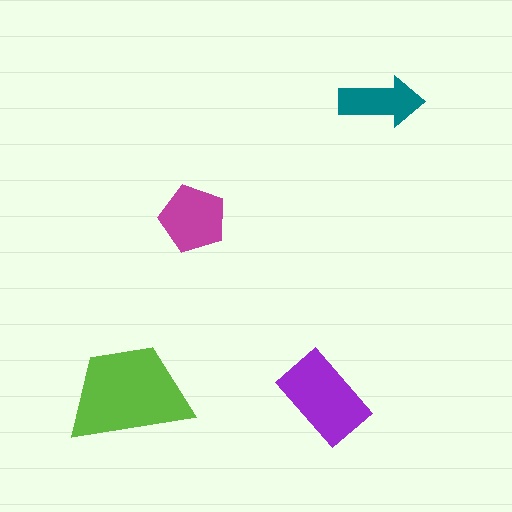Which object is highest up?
The teal arrow is topmost.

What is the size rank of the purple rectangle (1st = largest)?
2nd.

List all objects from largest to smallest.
The lime trapezoid, the purple rectangle, the magenta pentagon, the teal arrow.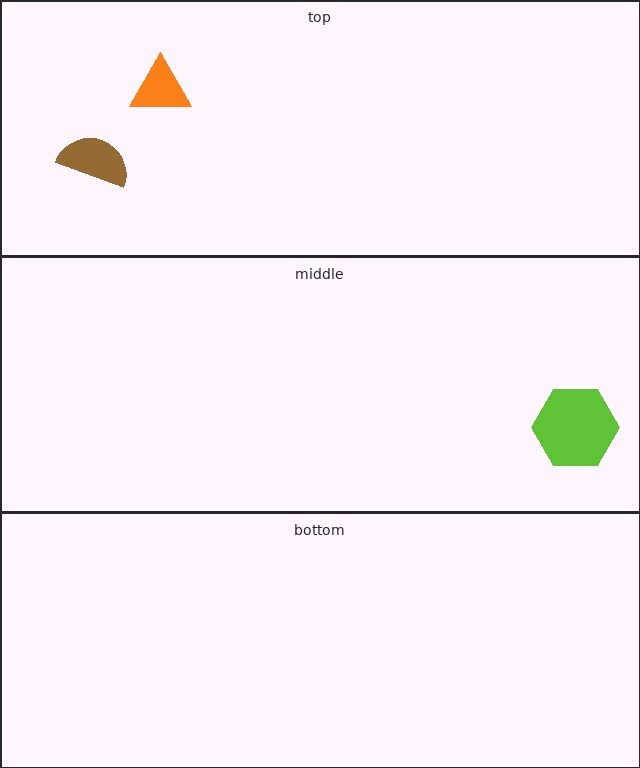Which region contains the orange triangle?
The top region.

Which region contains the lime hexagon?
The middle region.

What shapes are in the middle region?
The lime hexagon.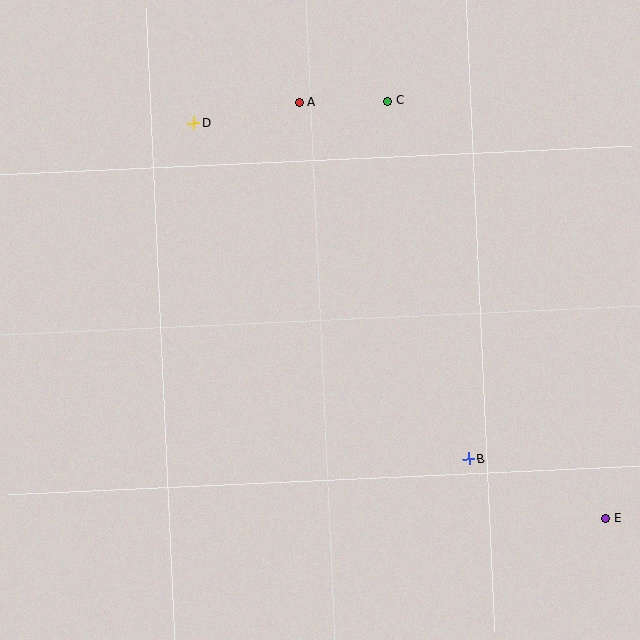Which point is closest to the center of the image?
Point B at (469, 459) is closest to the center.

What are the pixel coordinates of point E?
Point E is at (606, 518).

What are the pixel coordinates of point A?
Point A is at (299, 102).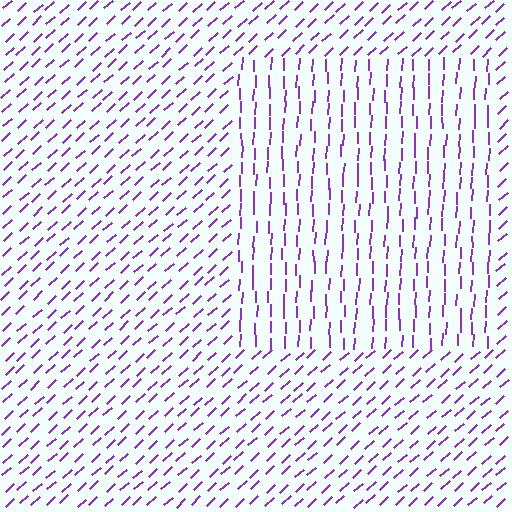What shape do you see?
I see a rectangle.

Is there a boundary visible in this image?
Yes, there is a texture boundary formed by a change in line orientation.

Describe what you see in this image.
The image is filled with small purple line segments. A rectangle region in the image has lines oriented differently from the surrounding lines, creating a visible texture boundary.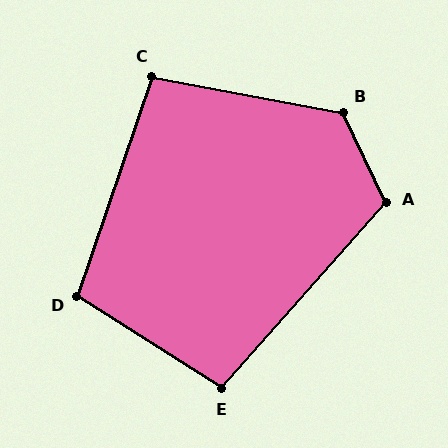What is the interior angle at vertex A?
Approximately 113 degrees (obtuse).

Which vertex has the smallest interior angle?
C, at approximately 98 degrees.